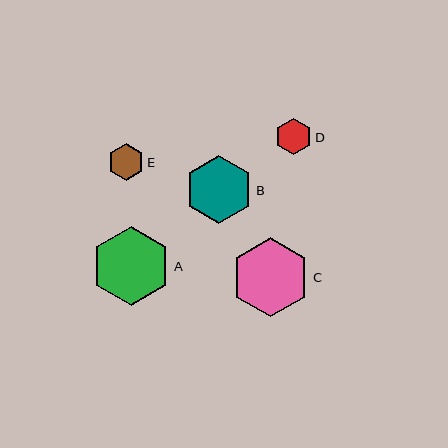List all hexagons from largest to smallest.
From largest to smallest: A, C, B, E, D.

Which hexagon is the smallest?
Hexagon D is the smallest with a size of approximately 36 pixels.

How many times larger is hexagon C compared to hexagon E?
Hexagon C is approximately 2.2 times the size of hexagon E.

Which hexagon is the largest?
Hexagon A is the largest with a size of approximately 80 pixels.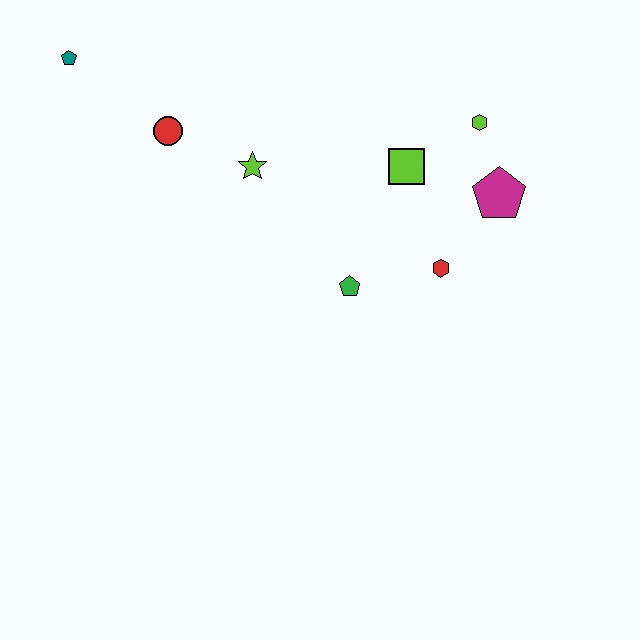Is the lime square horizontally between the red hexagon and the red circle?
Yes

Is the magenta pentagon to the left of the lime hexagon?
No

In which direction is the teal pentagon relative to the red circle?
The teal pentagon is to the left of the red circle.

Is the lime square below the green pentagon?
No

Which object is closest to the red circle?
The lime star is closest to the red circle.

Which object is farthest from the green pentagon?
The teal pentagon is farthest from the green pentagon.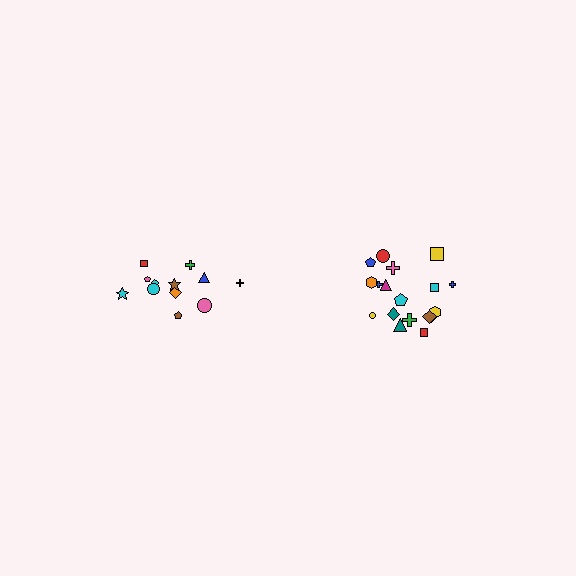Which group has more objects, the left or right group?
The right group.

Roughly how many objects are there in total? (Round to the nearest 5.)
Roughly 30 objects in total.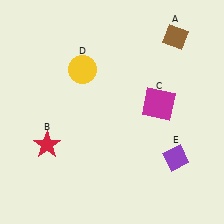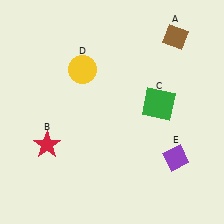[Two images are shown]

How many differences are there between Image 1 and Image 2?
There is 1 difference between the two images.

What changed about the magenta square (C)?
In Image 1, C is magenta. In Image 2, it changed to green.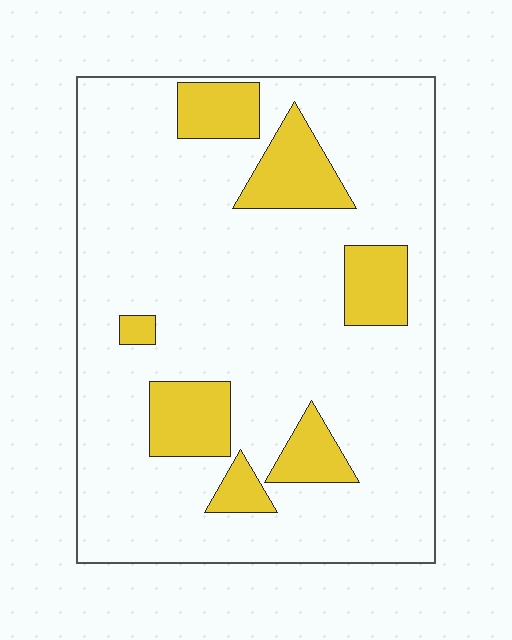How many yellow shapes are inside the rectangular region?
7.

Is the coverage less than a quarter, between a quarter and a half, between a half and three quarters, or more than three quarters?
Less than a quarter.